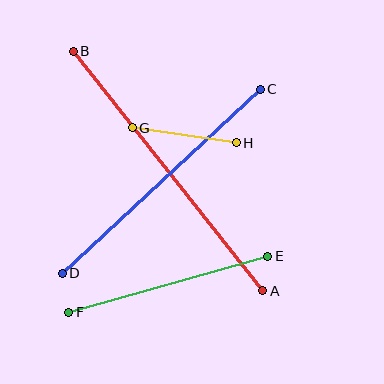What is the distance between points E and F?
The distance is approximately 207 pixels.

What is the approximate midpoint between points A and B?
The midpoint is at approximately (168, 171) pixels.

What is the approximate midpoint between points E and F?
The midpoint is at approximately (168, 284) pixels.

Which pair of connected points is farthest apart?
Points A and B are farthest apart.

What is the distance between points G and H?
The distance is approximately 105 pixels.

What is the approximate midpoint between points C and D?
The midpoint is at approximately (161, 181) pixels.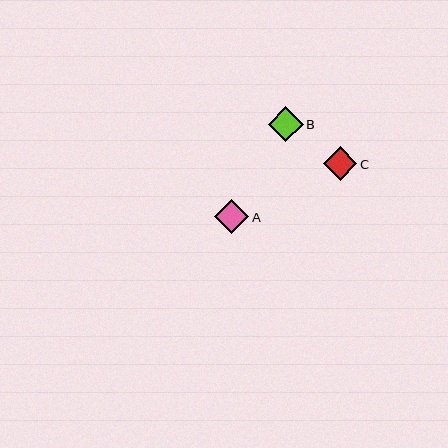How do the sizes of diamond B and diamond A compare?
Diamond B and diamond A are approximately the same size.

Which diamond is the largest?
Diamond B is the largest with a size of approximately 35 pixels.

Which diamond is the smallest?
Diamond C is the smallest with a size of approximately 34 pixels.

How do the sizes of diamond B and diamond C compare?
Diamond B and diamond C are approximately the same size.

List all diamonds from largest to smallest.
From largest to smallest: B, A, C.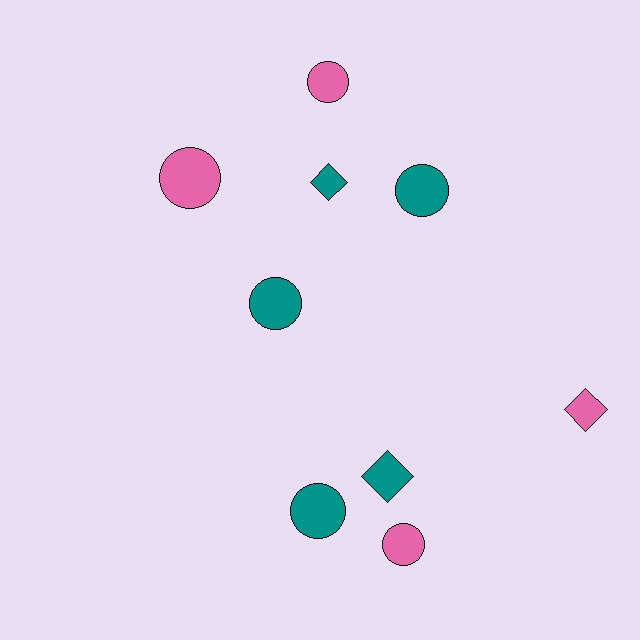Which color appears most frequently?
Teal, with 5 objects.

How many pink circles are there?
There are 3 pink circles.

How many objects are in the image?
There are 9 objects.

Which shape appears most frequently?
Circle, with 6 objects.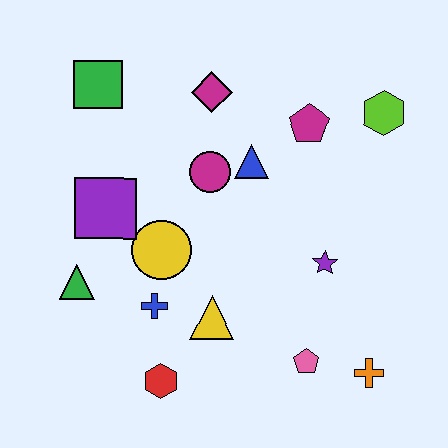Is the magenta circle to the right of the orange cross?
No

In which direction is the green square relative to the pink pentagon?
The green square is above the pink pentagon.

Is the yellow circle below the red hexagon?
No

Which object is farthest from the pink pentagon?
The green square is farthest from the pink pentagon.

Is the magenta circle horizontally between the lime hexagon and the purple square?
Yes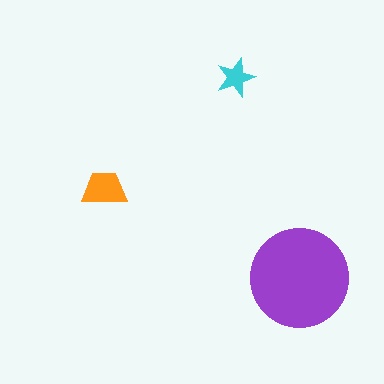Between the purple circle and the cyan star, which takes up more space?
The purple circle.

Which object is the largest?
The purple circle.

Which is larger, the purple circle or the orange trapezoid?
The purple circle.